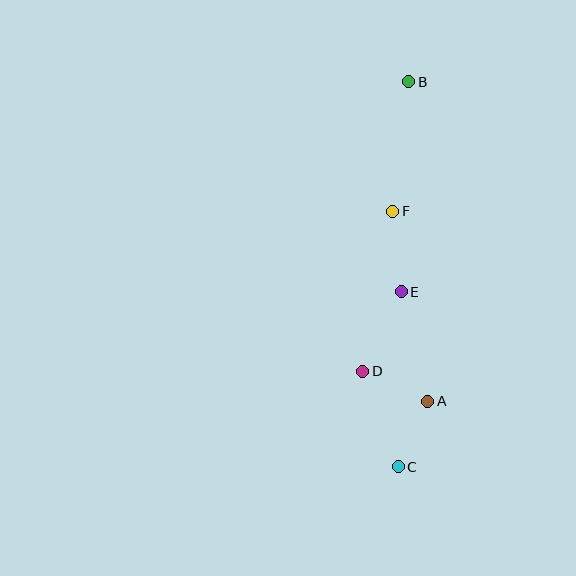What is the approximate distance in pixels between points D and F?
The distance between D and F is approximately 163 pixels.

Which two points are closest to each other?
Points A and D are closest to each other.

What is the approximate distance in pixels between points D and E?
The distance between D and E is approximately 89 pixels.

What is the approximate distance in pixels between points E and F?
The distance between E and F is approximately 81 pixels.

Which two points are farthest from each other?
Points B and C are farthest from each other.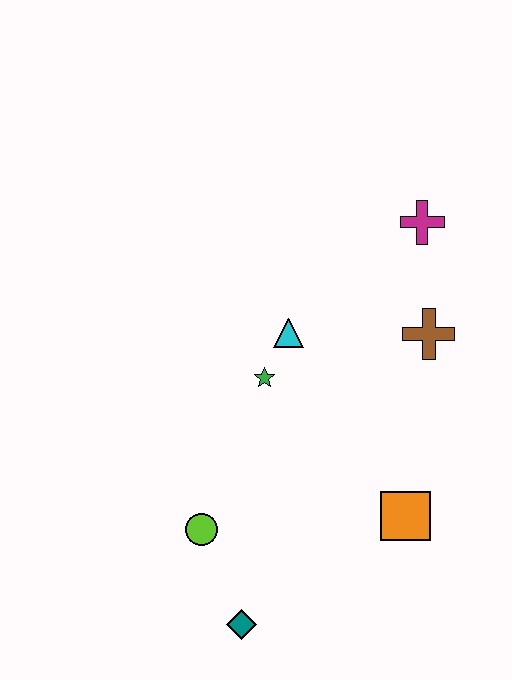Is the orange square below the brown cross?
Yes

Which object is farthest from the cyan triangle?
The teal diamond is farthest from the cyan triangle.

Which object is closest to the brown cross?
The magenta cross is closest to the brown cross.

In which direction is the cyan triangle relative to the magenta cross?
The cyan triangle is to the left of the magenta cross.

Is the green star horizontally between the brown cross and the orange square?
No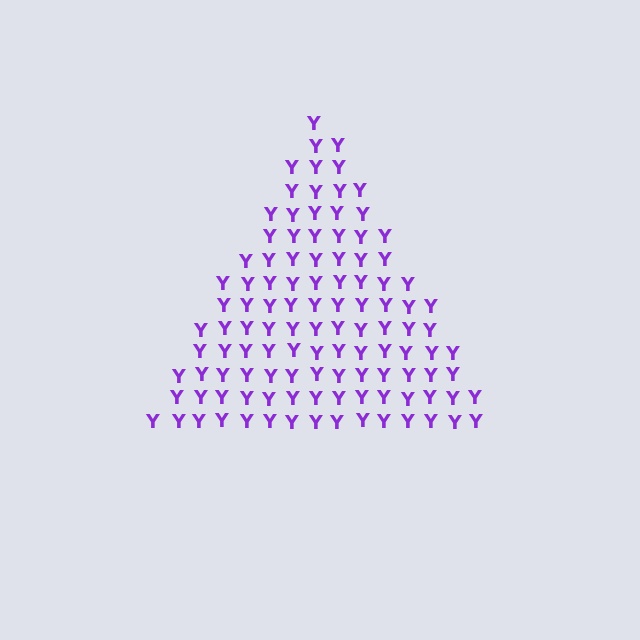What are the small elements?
The small elements are letter Y's.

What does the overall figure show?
The overall figure shows a triangle.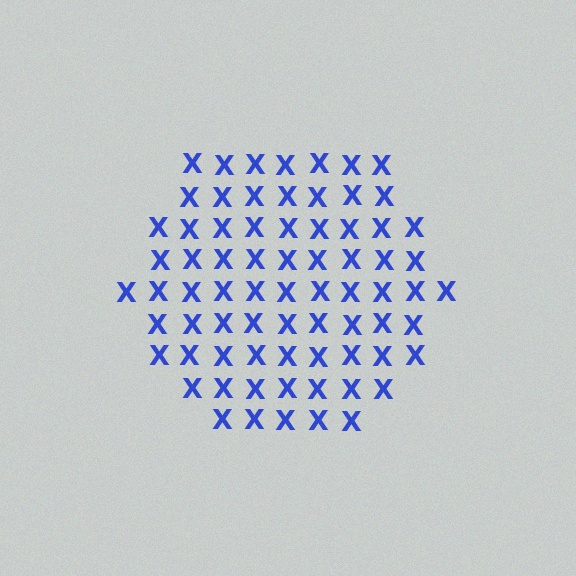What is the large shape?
The large shape is a hexagon.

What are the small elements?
The small elements are letter X's.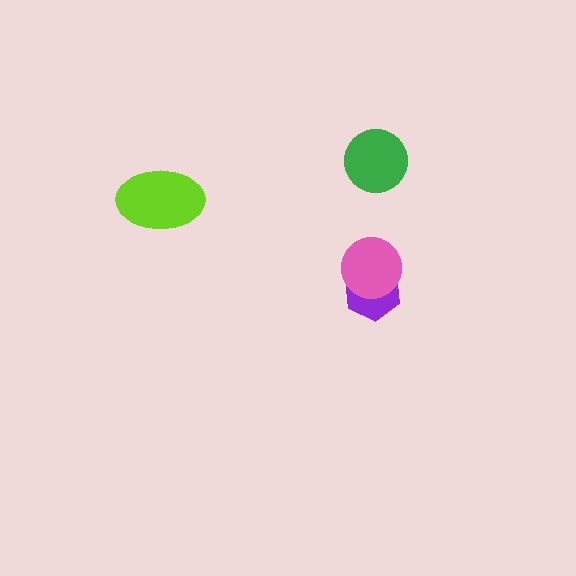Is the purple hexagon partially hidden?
Yes, it is partially covered by another shape.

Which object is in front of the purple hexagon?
The pink circle is in front of the purple hexagon.